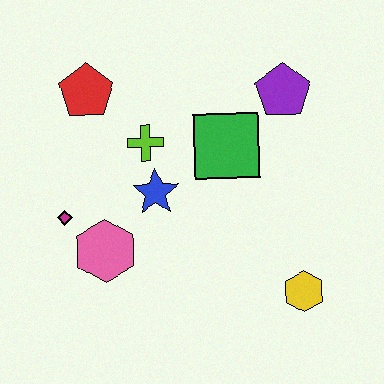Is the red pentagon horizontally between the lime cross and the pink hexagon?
No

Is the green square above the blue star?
Yes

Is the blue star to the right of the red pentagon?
Yes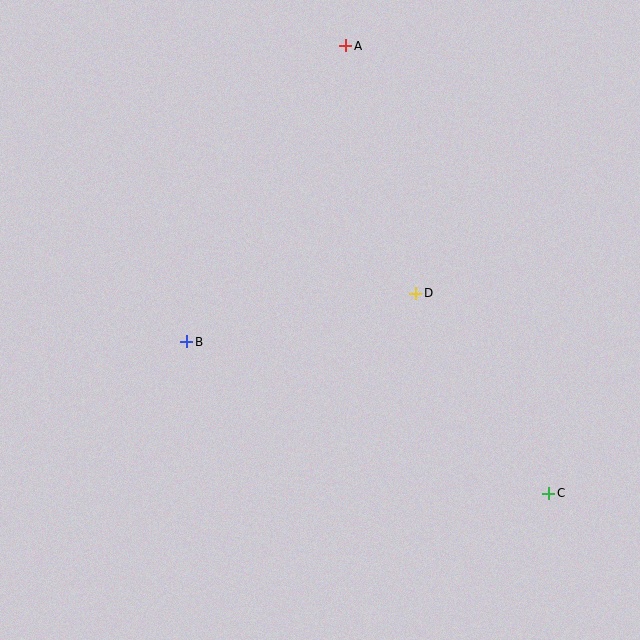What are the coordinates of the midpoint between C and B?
The midpoint between C and B is at (368, 418).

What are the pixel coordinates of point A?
Point A is at (346, 46).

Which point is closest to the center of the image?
Point D at (416, 293) is closest to the center.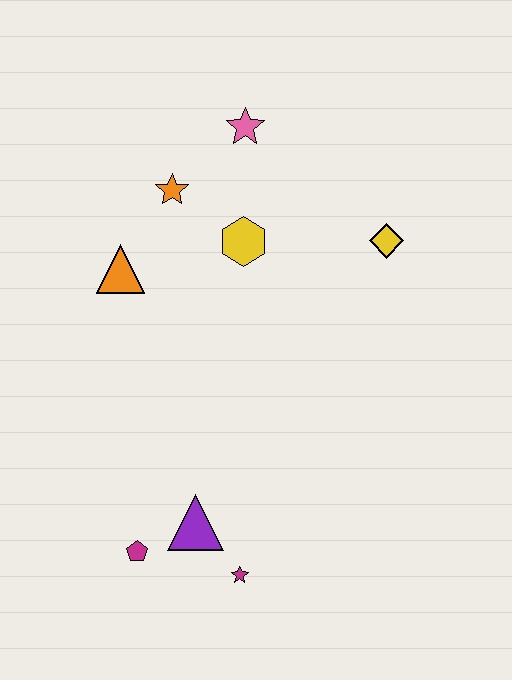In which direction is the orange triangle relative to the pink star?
The orange triangle is below the pink star.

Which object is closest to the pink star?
The orange star is closest to the pink star.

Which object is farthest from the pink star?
The magenta star is farthest from the pink star.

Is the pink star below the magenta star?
No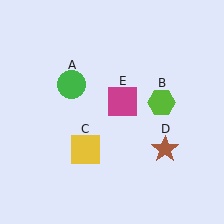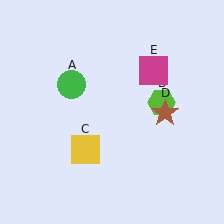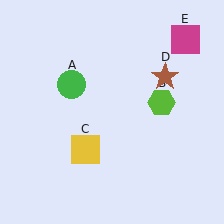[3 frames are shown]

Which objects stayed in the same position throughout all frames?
Green circle (object A) and lime hexagon (object B) and yellow square (object C) remained stationary.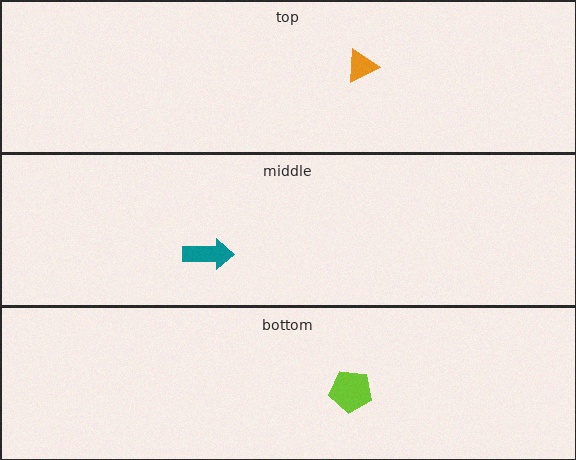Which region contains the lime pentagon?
The bottom region.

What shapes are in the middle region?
The teal arrow.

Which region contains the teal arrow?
The middle region.